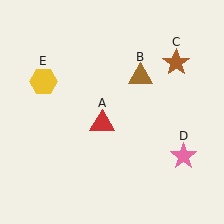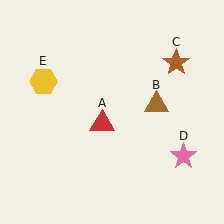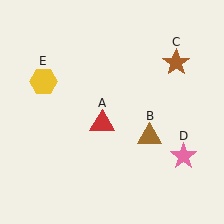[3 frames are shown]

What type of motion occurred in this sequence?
The brown triangle (object B) rotated clockwise around the center of the scene.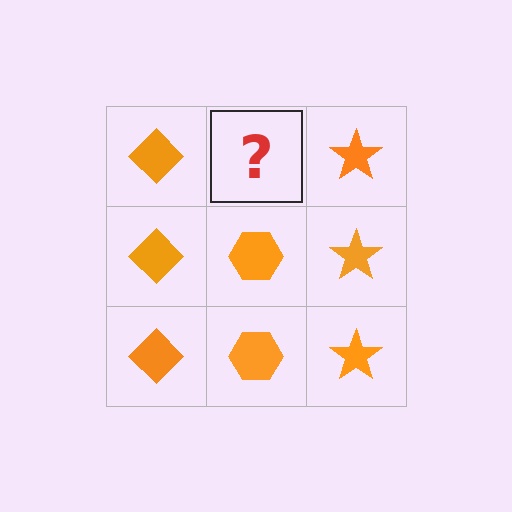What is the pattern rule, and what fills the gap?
The rule is that each column has a consistent shape. The gap should be filled with an orange hexagon.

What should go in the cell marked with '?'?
The missing cell should contain an orange hexagon.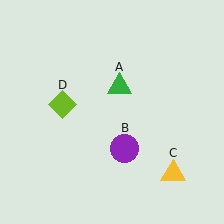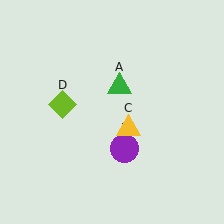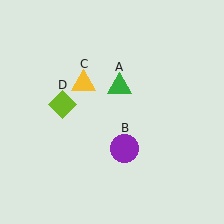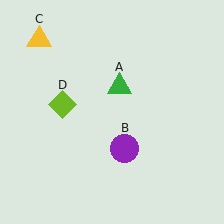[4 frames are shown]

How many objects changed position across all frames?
1 object changed position: yellow triangle (object C).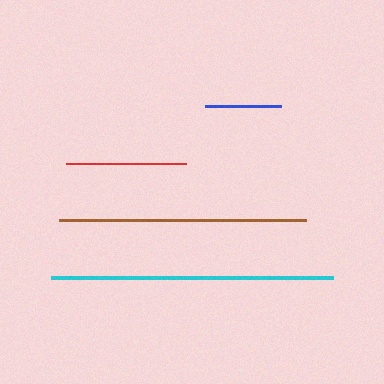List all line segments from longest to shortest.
From longest to shortest: cyan, brown, red, blue.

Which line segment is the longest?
The cyan line is the longest at approximately 282 pixels.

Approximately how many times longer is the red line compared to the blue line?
The red line is approximately 1.6 times the length of the blue line.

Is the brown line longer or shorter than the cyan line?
The cyan line is longer than the brown line.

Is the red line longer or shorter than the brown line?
The brown line is longer than the red line.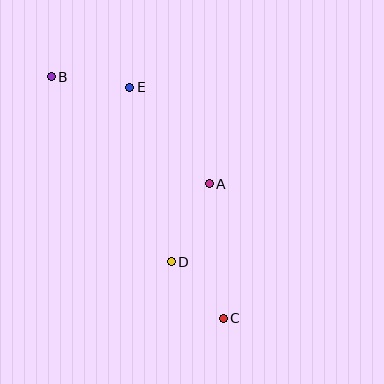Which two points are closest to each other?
Points C and D are closest to each other.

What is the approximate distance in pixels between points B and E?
The distance between B and E is approximately 79 pixels.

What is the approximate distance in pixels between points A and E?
The distance between A and E is approximately 125 pixels.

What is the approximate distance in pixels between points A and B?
The distance between A and B is approximately 191 pixels.